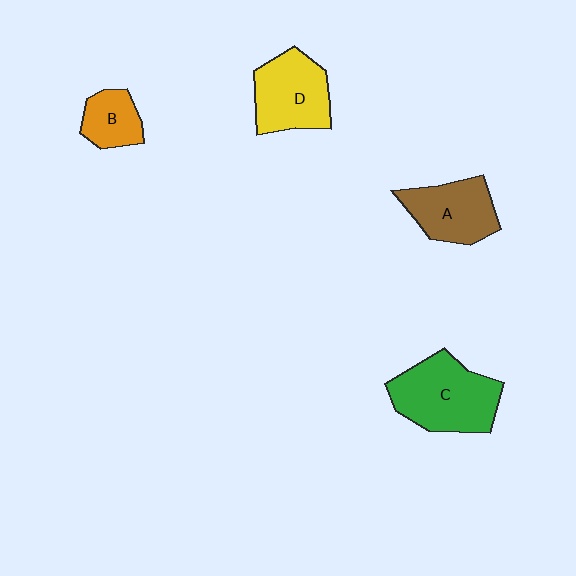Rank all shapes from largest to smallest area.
From largest to smallest: C (green), D (yellow), A (brown), B (orange).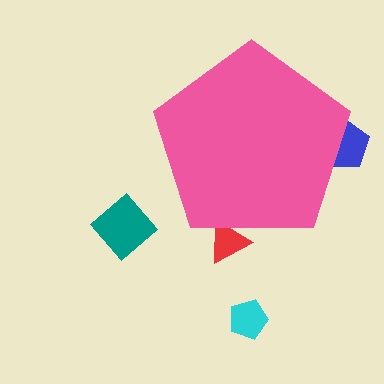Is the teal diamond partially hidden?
No, the teal diamond is fully visible.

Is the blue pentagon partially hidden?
Yes, the blue pentagon is partially hidden behind the pink pentagon.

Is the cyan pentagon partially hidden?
No, the cyan pentagon is fully visible.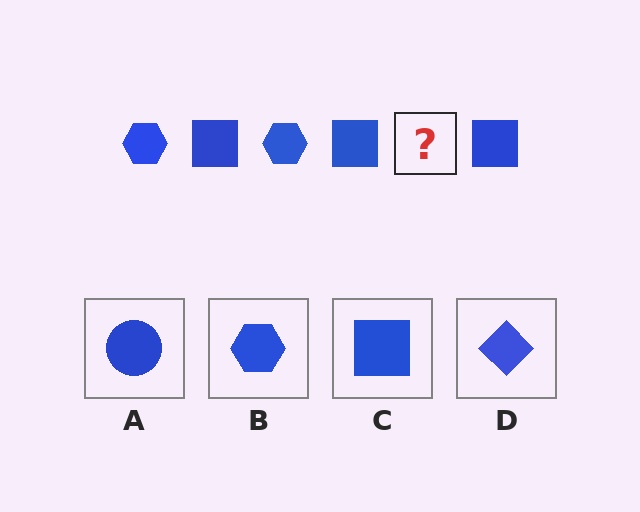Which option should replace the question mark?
Option B.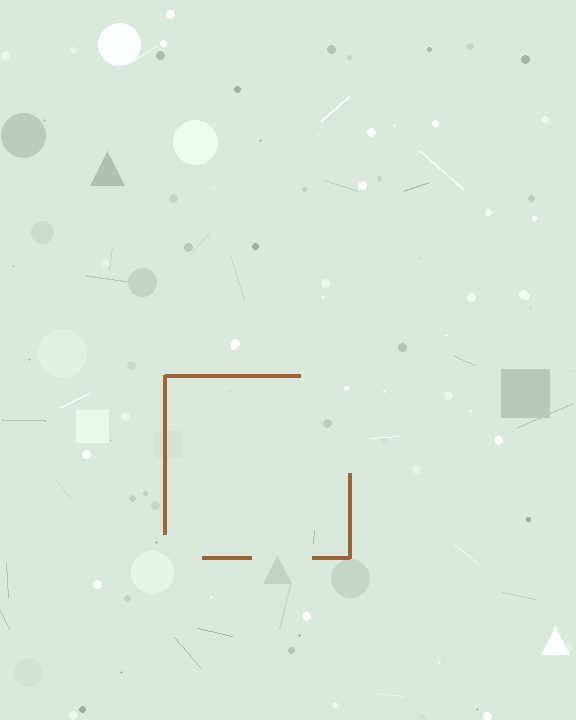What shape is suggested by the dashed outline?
The dashed outline suggests a square.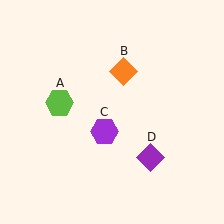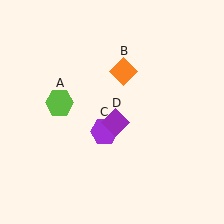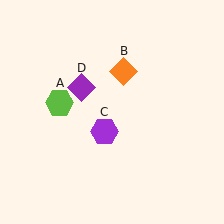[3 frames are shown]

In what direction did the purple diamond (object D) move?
The purple diamond (object D) moved up and to the left.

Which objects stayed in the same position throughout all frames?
Lime hexagon (object A) and orange diamond (object B) and purple hexagon (object C) remained stationary.